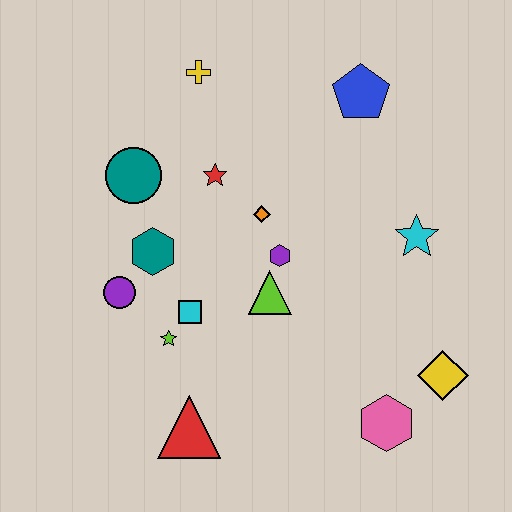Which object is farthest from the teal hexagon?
The yellow diamond is farthest from the teal hexagon.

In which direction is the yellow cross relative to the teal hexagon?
The yellow cross is above the teal hexagon.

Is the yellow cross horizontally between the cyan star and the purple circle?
Yes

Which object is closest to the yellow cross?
The red star is closest to the yellow cross.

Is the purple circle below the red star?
Yes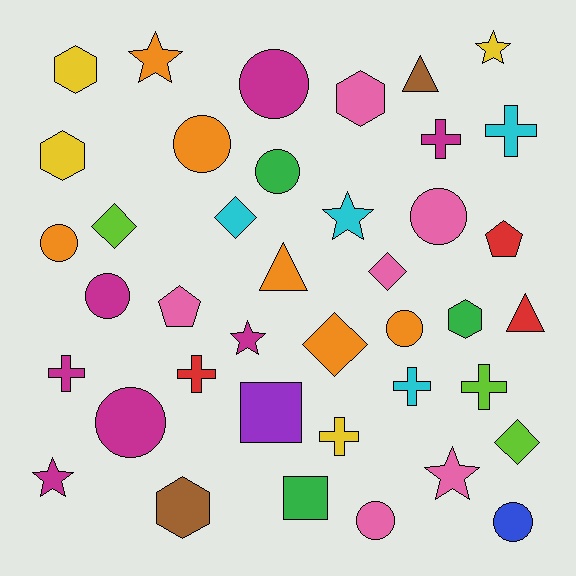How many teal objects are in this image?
There are no teal objects.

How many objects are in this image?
There are 40 objects.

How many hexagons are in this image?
There are 5 hexagons.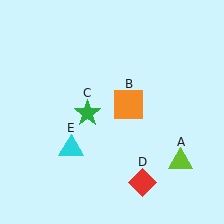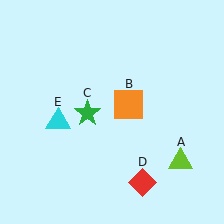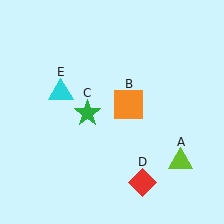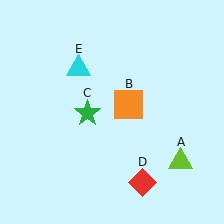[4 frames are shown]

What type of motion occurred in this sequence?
The cyan triangle (object E) rotated clockwise around the center of the scene.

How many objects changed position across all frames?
1 object changed position: cyan triangle (object E).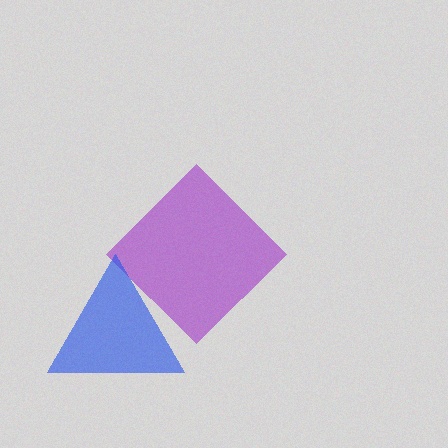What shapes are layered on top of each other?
The layered shapes are: a purple diamond, a blue triangle.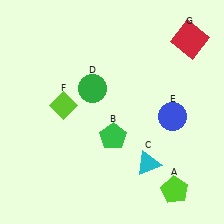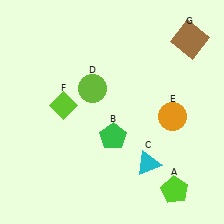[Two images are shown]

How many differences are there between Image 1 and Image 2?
There are 3 differences between the two images.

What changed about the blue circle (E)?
In Image 1, E is blue. In Image 2, it changed to orange.